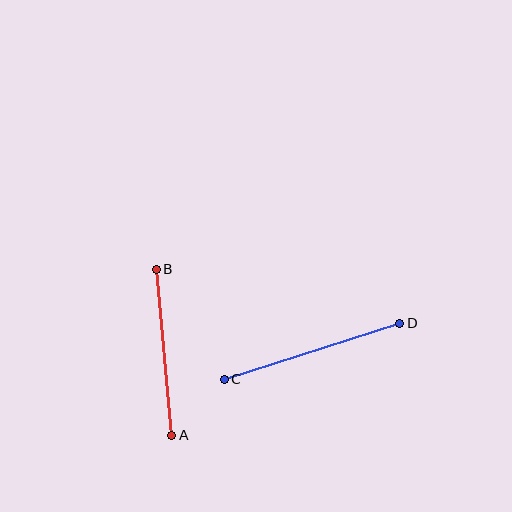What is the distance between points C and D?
The distance is approximately 184 pixels.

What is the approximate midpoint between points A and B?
The midpoint is at approximately (164, 352) pixels.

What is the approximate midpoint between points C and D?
The midpoint is at approximately (312, 351) pixels.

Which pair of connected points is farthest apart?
Points C and D are farthest apart.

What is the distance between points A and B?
The distance is approximately 167 pixels.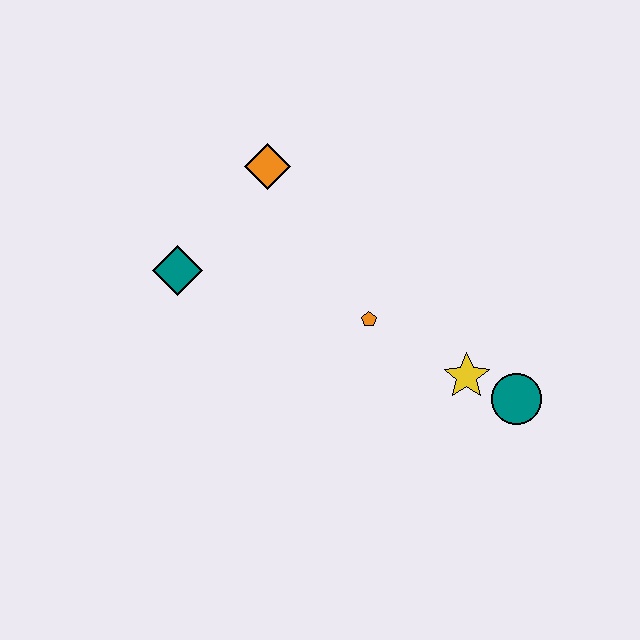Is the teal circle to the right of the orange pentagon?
Yes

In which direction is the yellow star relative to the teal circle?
The yellow star is to the left of the teal circle.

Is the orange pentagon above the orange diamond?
No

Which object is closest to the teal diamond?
The orange diamond is closest to the teal diamond.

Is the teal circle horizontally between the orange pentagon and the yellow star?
No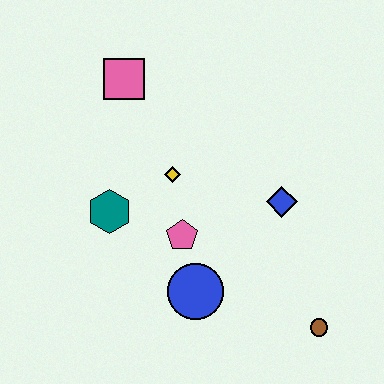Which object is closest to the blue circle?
The pink pentagon is closest to the blue circle.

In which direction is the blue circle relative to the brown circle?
The blue circle is to the left of the brown circle.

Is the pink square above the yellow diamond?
Yes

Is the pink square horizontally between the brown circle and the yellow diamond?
No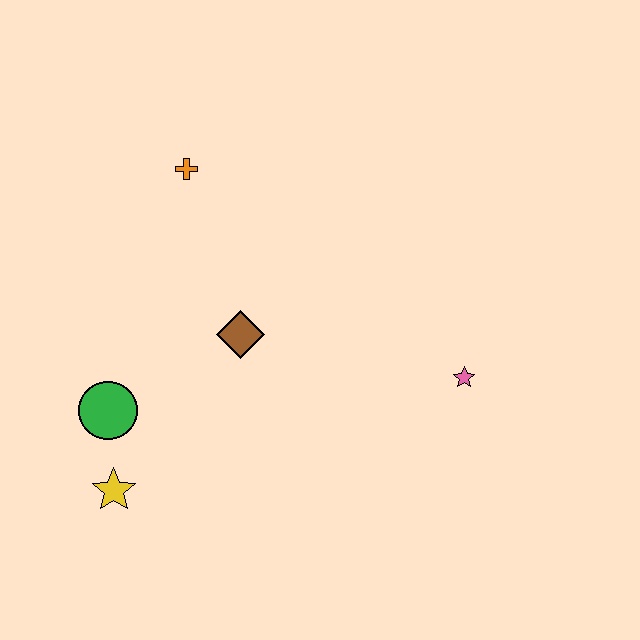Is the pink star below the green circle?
No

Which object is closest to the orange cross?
The brown diamond is closest to the orange cross.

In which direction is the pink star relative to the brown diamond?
The pink star is to the right of the brown diamond.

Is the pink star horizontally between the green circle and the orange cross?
No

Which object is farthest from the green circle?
The pink star is farthest from the green circle.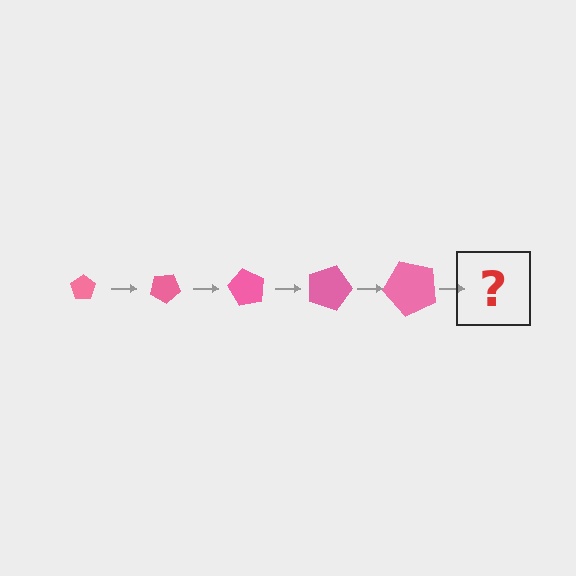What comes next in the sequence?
The next element should be a pentagon, larger than the previous one and rotated 150 degrees from the start.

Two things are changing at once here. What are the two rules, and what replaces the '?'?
The two rules are that the pentagon grows larger each step and it rotates 30 degrees each step. The '?' should be a pentagon, larger than the previous one and rotated 150 degrees from the start.